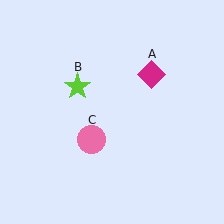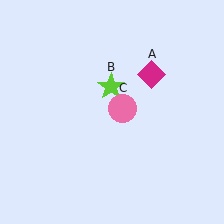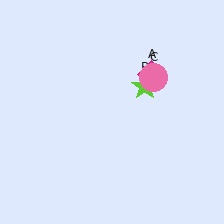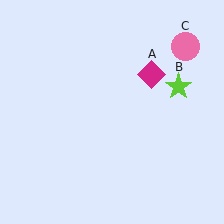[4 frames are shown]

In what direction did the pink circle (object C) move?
The pink circle (object C) moved up and to the right.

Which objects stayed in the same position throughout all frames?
Magenta diamond (object A) remained stationary.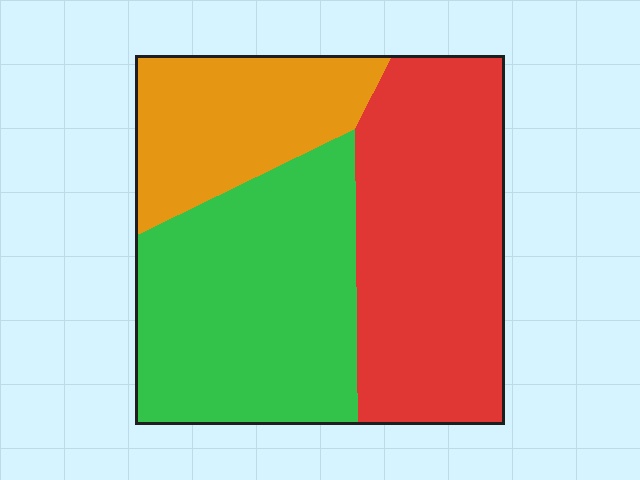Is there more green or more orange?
Green.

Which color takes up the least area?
Orange, at roughly 20%.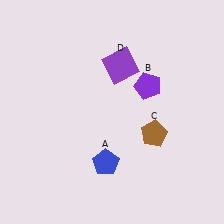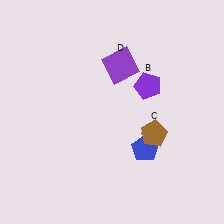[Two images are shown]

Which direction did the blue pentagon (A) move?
The blue pentagon (A) moved right.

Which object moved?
The blue pentagon (A) moved right.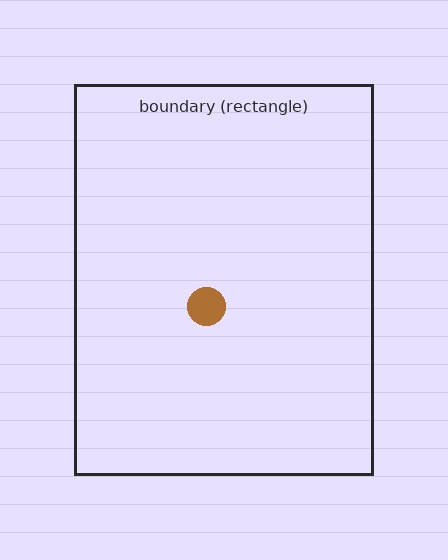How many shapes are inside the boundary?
1 inside, 0 outside.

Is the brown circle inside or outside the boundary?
Inside.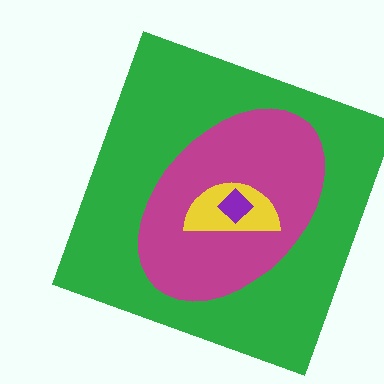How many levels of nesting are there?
4.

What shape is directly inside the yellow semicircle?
The purple diamond.